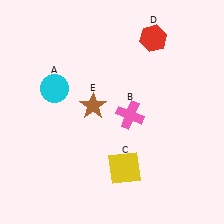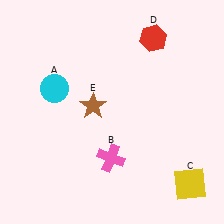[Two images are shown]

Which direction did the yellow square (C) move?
The yellow square (C) moved right.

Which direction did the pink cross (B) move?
The pink cross (B) moved down.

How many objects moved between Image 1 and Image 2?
2 objects moved between the two images.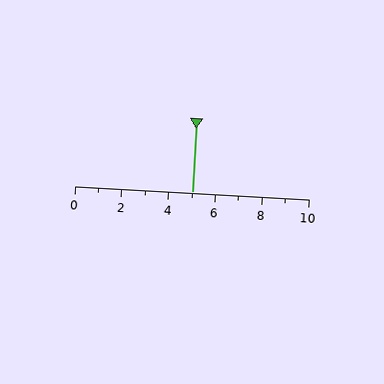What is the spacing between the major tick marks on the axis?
The major ticks are spaced 2 apart.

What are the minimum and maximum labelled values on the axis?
The axis runs from 0 to 10.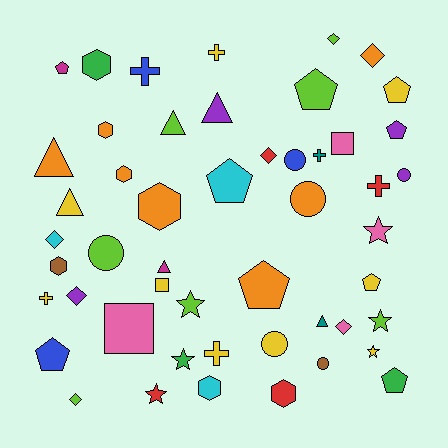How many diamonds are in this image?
There are 7 diamonds.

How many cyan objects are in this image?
There are 3 cyan objects.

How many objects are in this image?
There are 50 objects.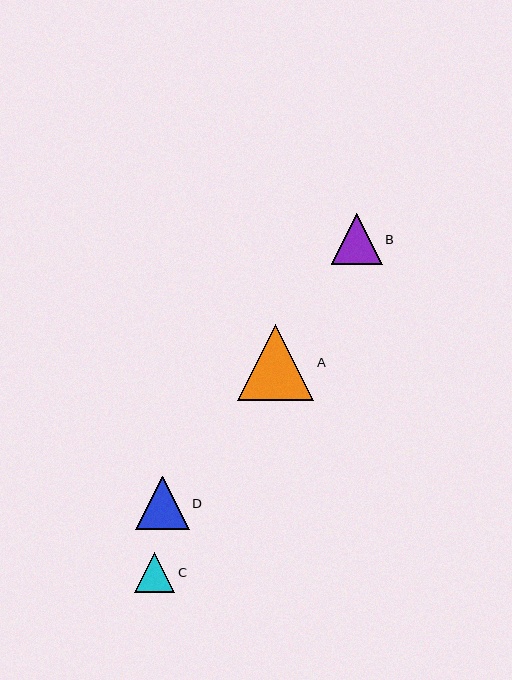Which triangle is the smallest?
Triangle C is the smallest with a size of approximately 40 pixels.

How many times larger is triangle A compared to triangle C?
Triangle A is approximately 1.9 times the size of triangle C.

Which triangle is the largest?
Triangle A is the largest with a size of approximately 76 pixels.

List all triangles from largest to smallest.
From largest to smallest: A, D, B, C.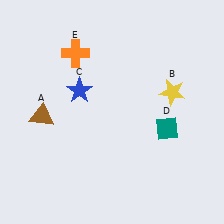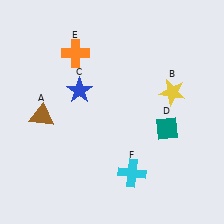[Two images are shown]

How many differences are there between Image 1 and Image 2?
There is 1 difference between the two images.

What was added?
A cyan cross (F) was added in Image 2.